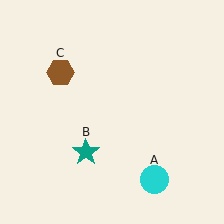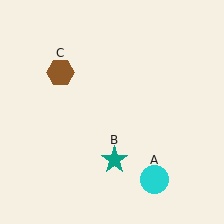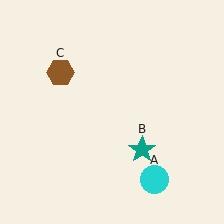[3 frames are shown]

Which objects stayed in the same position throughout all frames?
Cyan circle (object A) and brown hexagon (object C) remained stationary.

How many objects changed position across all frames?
1 object changed position: teal star (object B).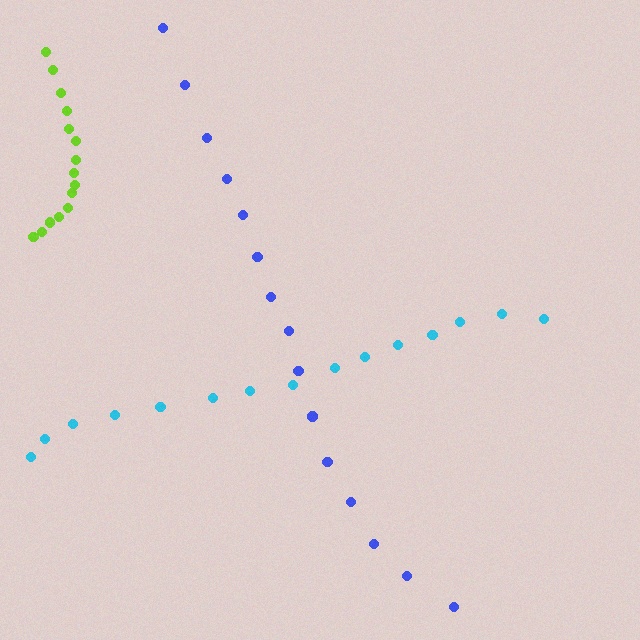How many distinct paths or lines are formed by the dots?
There are 3 distinct paths.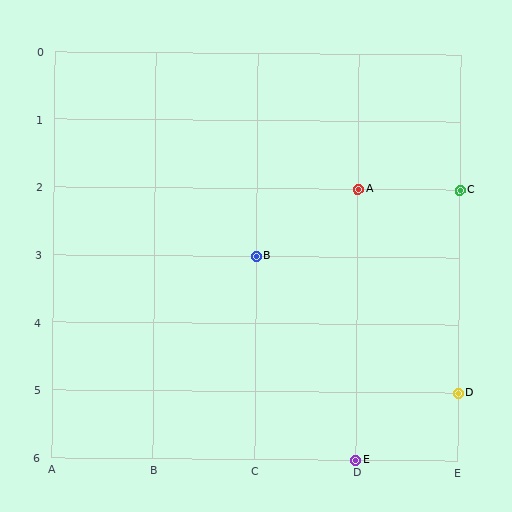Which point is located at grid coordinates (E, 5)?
Point D is at (E, 5).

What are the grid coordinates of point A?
Point A is at grid coordinates (D, 2).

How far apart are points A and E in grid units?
Points A and E are 4 rows apart.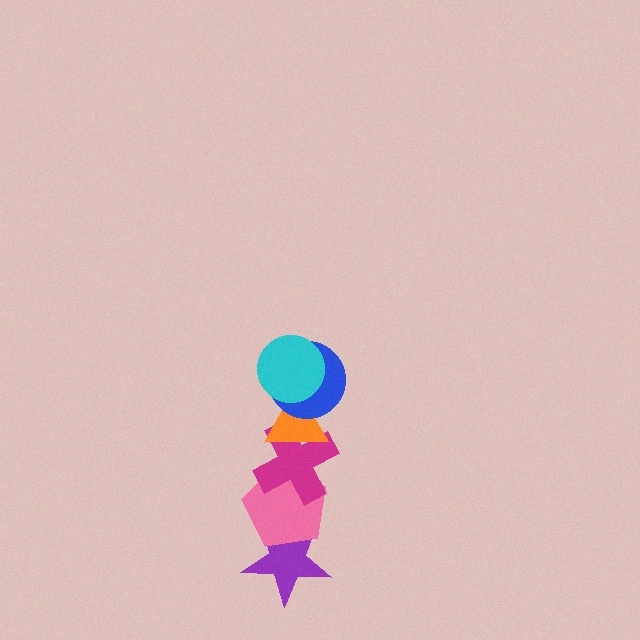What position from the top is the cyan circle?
The cyan circle is 1st from the top.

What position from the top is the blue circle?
The blue circle is 2nd from the top.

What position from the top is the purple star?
The purple star is 6th from the top.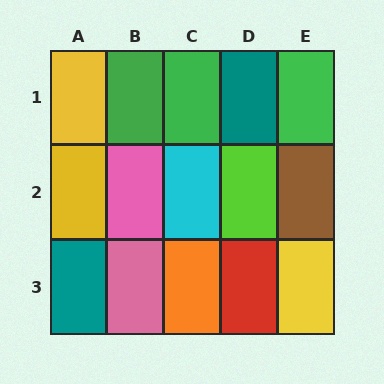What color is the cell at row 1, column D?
Teal.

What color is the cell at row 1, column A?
Yellow.